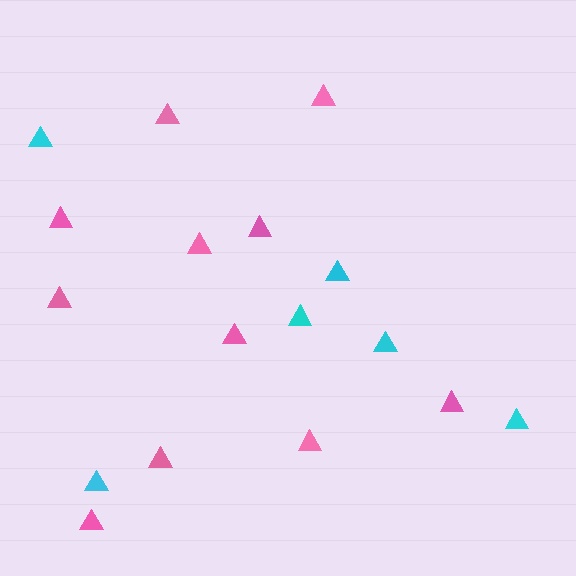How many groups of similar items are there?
There are 2 groups: one group of cyan triangles (6) and one group of pink triangles (11).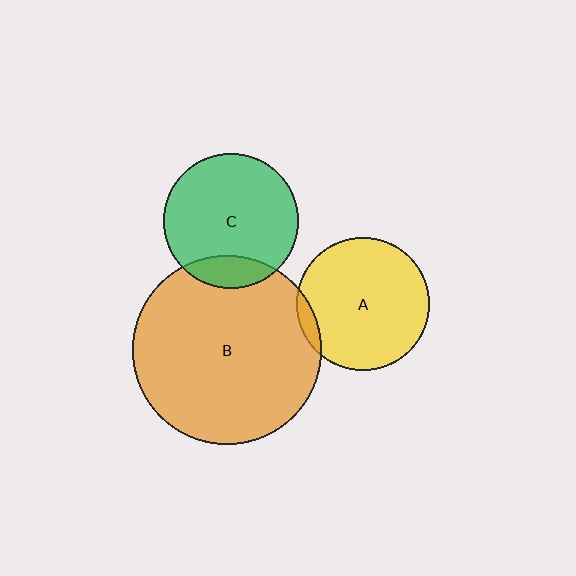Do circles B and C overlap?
Yes.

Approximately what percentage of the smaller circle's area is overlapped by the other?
Approximately 15%.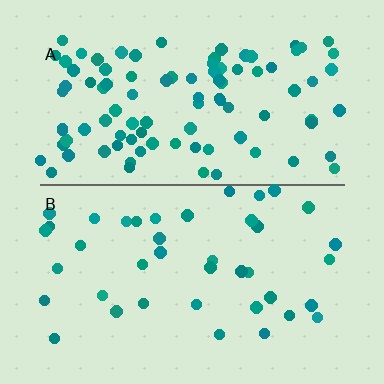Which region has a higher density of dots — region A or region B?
A (the top).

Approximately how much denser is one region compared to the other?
Approximately 2.4× — region A over region B.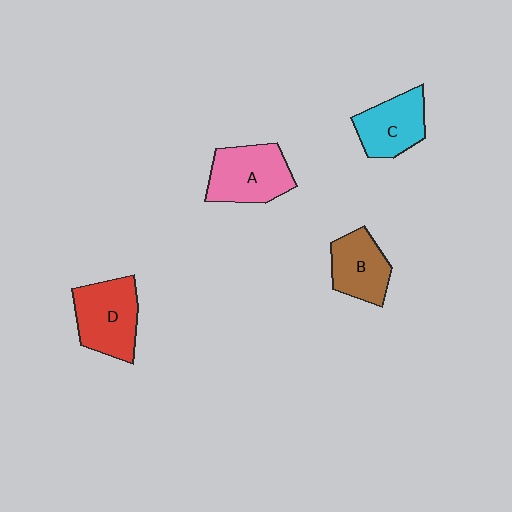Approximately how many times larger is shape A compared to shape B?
Approximately 1.2 times.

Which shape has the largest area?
Shape D (red).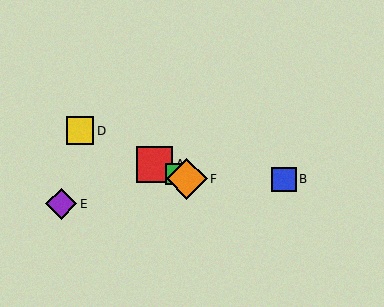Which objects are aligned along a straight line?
Objects A, C, D, F are aligned along a straight line.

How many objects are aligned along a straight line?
4 objects (A, C, D, F) are aligned along a straight line.